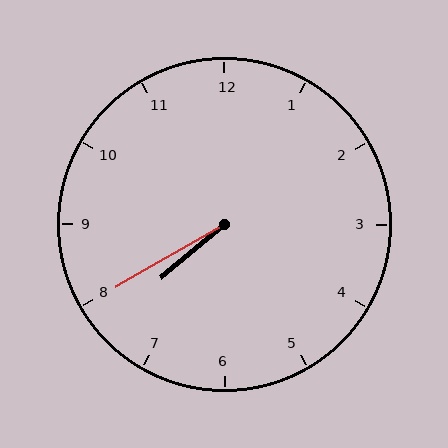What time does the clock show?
7:40.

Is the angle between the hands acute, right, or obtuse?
It is acute.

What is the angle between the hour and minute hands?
Approximately 10 degrees.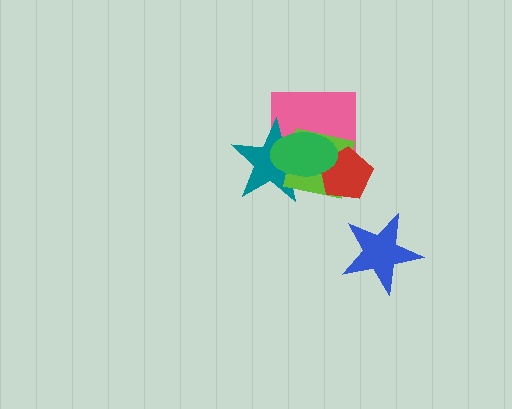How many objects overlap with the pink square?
4 objects overlap with the pink square.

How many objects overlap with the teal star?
3 objects overlap with the teal star.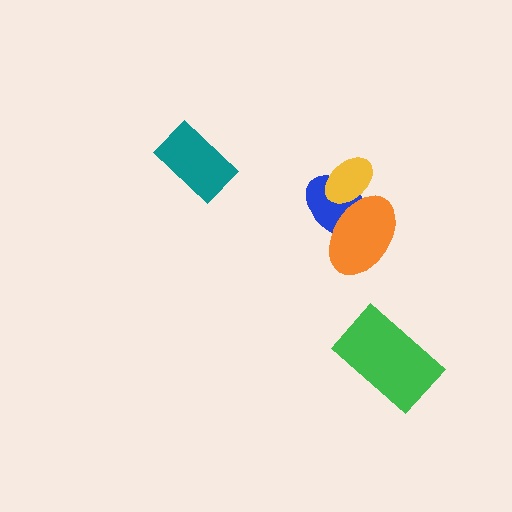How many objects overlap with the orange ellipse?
2 objects overlap with the orange ellipse.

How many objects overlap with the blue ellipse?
2 objects overlap with the blue ellipse.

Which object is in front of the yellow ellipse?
The orange ellipse is in front of the yellow ellipse.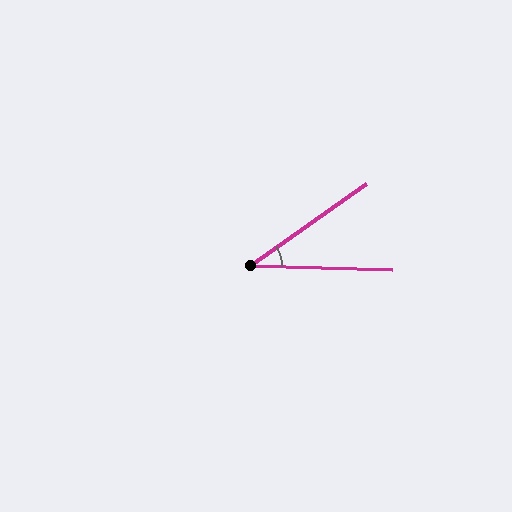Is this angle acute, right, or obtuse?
It is acute.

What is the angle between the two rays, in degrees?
Approximately 37 degrees.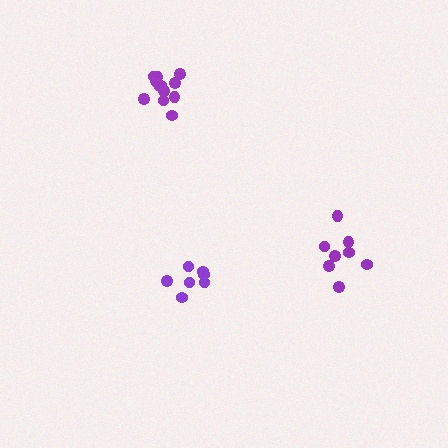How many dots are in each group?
Group 1: 12 dots, Group 2: 8 dots, Group 3: 7 dots (27 total).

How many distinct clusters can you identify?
There are 3 distinct clusters.